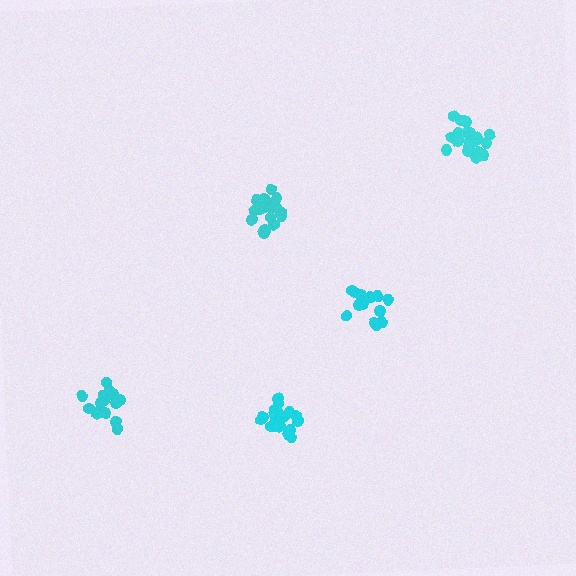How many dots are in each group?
Group 1: 21 dots, Group 2: 20 dots, Group 3: 21 dots, Group 4: 17 dots, Group 5: 15 dots (94 total).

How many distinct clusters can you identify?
There are 5 distinct clusters.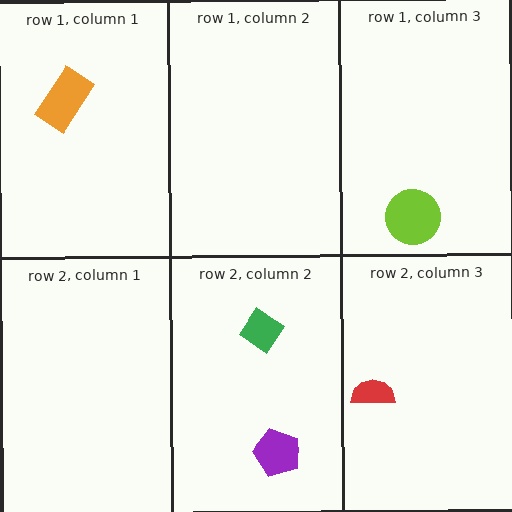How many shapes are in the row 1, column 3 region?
1.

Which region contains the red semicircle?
The row 2, column 3 region.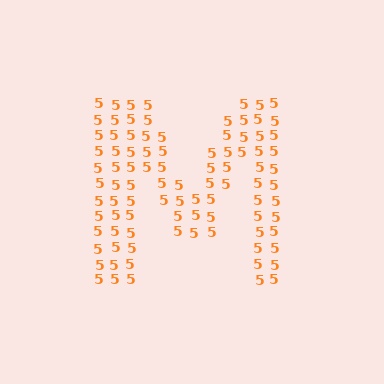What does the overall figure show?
The overall figure shows the letter M.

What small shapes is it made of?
It is made of small digit 5's.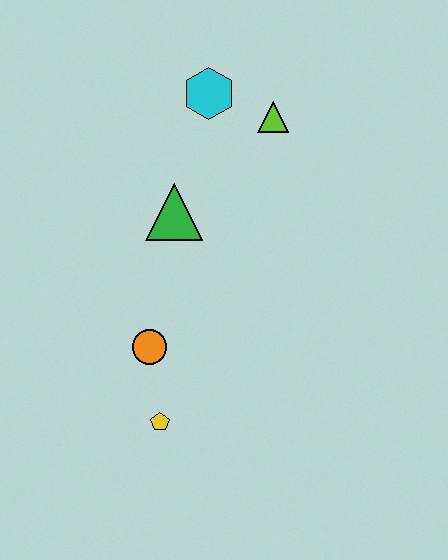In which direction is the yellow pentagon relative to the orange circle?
The yellow pentagon is below the orange circle.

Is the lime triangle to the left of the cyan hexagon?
No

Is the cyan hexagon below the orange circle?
No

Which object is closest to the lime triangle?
The cyan hexagon is closest to the lime triangle.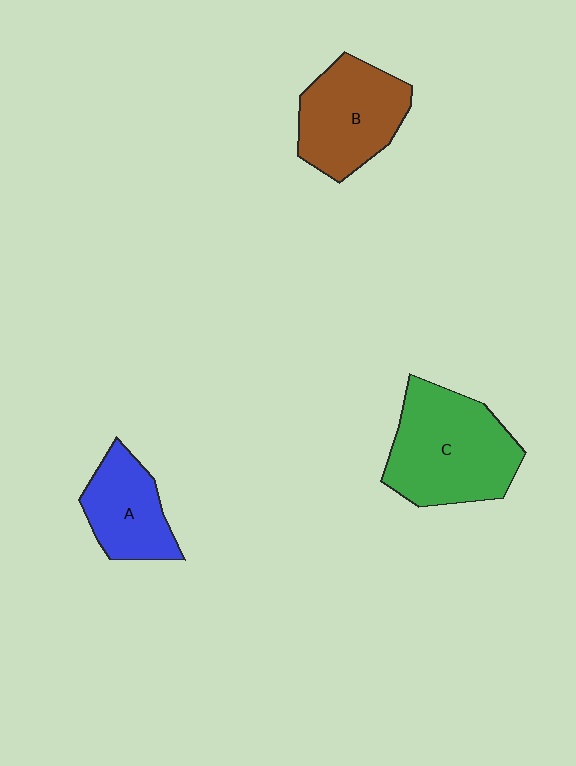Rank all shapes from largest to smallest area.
From largest to smallest: C (green), B (brown), A (blue).